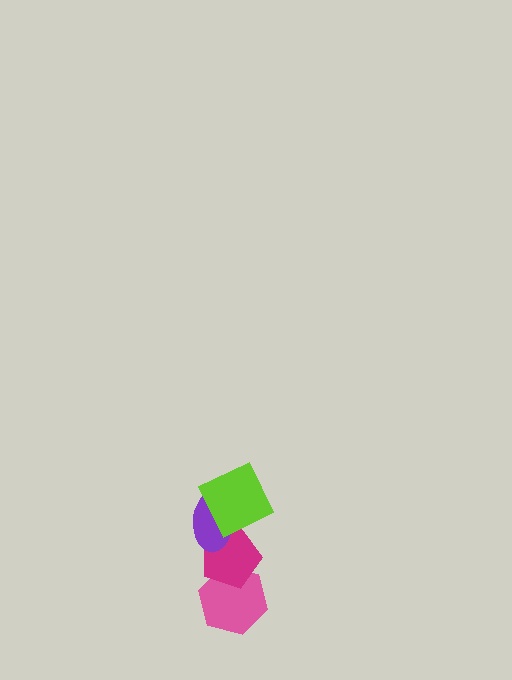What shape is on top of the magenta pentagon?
The purple ellipse is on top of the magenta pentagon.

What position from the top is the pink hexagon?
The pink hexagon is 4th from the top.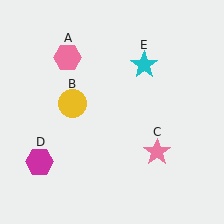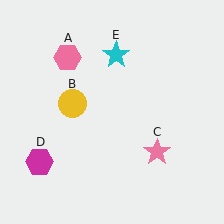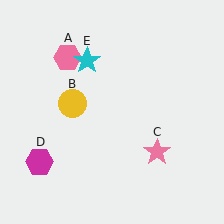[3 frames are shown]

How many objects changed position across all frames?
1 object changed position: cyan star (object E).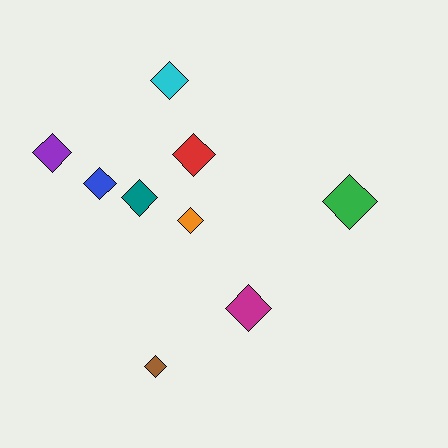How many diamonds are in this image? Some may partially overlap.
There are 9 diamonds.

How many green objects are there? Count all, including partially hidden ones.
There is 1 green object.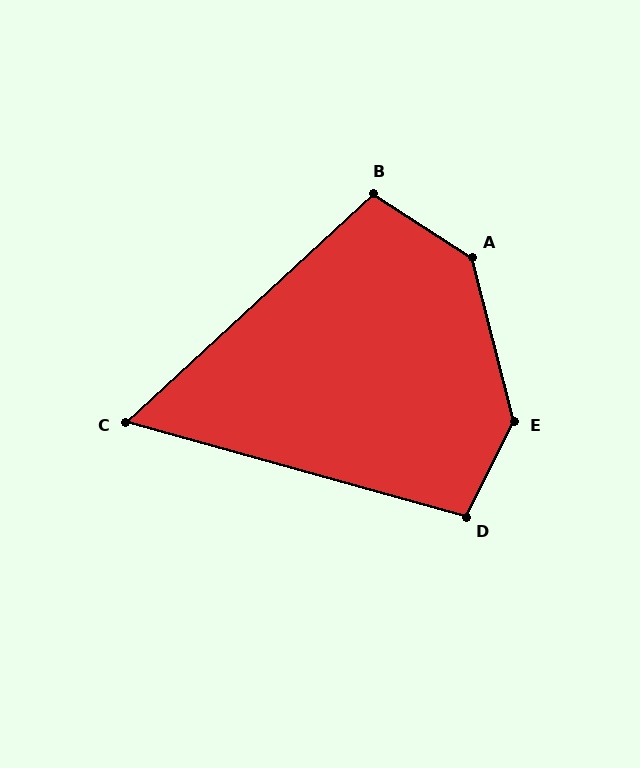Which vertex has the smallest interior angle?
C, at approximately 58 degrees.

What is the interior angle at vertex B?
Approximately 104 degrees (obtuse).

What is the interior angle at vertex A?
Approximately 137 degrees (obtuse).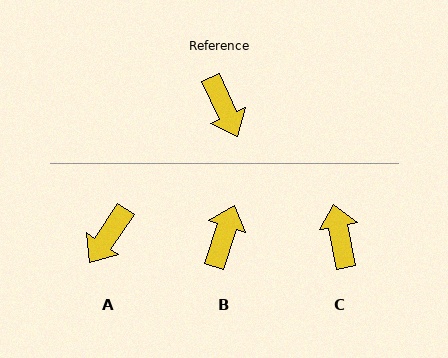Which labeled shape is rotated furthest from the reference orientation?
C, about 166 degrees away.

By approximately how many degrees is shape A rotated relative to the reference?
Approximately 59 degrees clockwise.